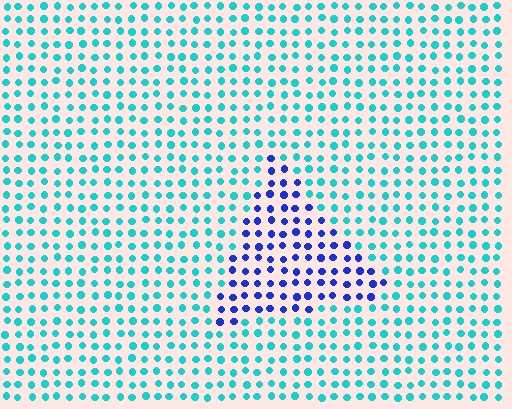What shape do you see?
I see a triangle.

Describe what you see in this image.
The image is filled with small cyan elements in a uniform arrangement. A triangle-shaped region is visible where the elements are tinted to a slightly different hue, forming a subtle color boundary.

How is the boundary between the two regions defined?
The boundary is defined purely by a slight shift in hue (about 53 degrees). Spacing, size, and orientation are identical on both sides.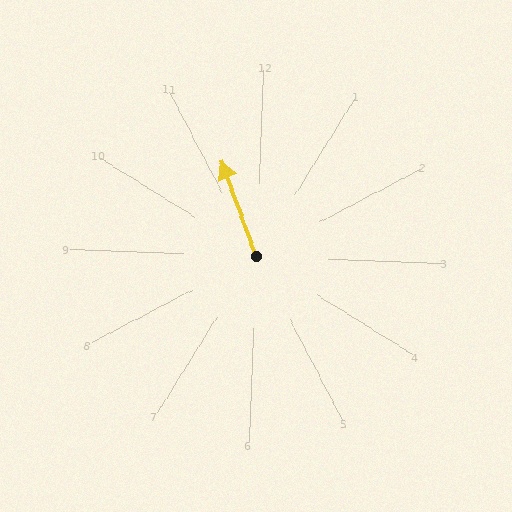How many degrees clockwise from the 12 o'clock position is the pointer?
Approximately 338 degrees.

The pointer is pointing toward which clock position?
Roughly 11 o'clock.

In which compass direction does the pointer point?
North.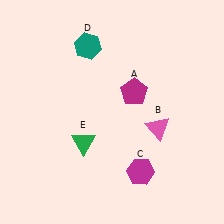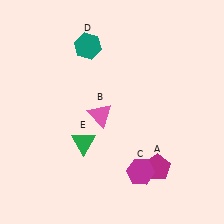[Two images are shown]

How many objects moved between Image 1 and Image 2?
2 objects moved between the two images.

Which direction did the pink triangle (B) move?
The pink triangle (B) moved left.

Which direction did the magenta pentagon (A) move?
The magenta pentagon (A) moved down.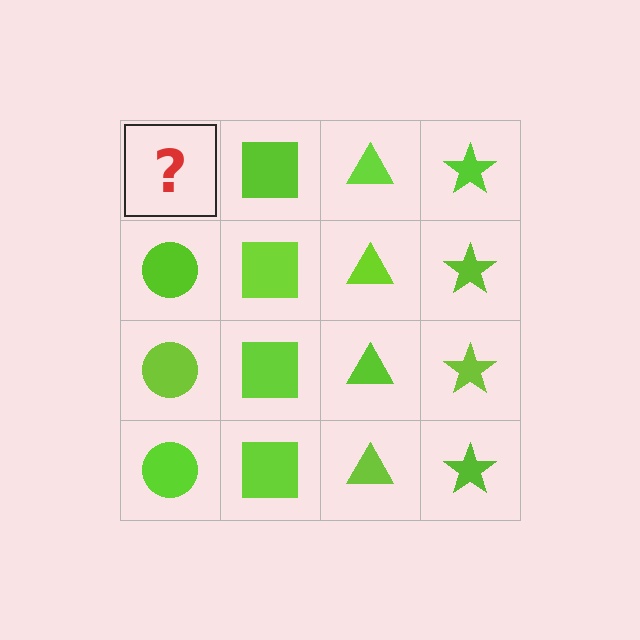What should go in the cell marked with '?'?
The missing cell should contain a lime circle.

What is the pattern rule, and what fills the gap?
The rule is that each column has a consistent shape. The gap should be filled with a lime circle.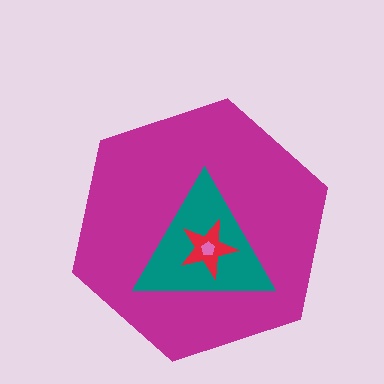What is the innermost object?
The pink pentagon.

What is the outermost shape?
The magenta hexagon.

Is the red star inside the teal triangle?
Yes.